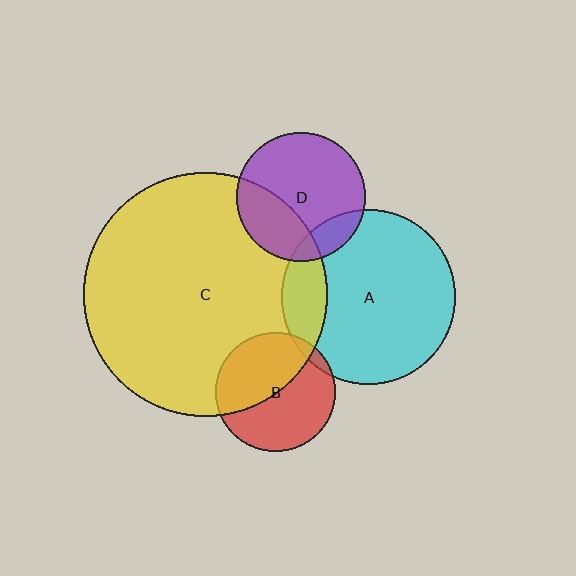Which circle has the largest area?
Circle C (yellow).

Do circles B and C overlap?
Yes.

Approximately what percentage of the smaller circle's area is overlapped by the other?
Approximately 45%.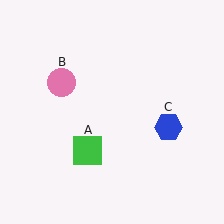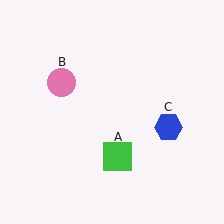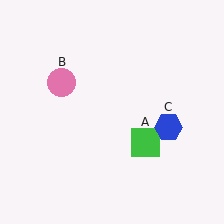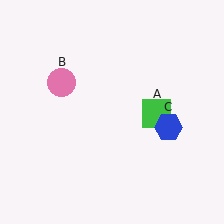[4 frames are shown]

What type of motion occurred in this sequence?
The green square (object A) rotated counterclockwise around the center of the scene.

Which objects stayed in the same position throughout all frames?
Pink circle (object B) and blue hexagon (object C) remained stationary.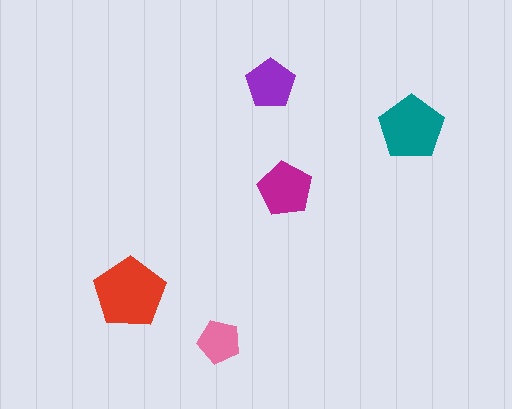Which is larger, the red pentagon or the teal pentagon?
The red one.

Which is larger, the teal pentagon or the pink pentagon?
The teal one.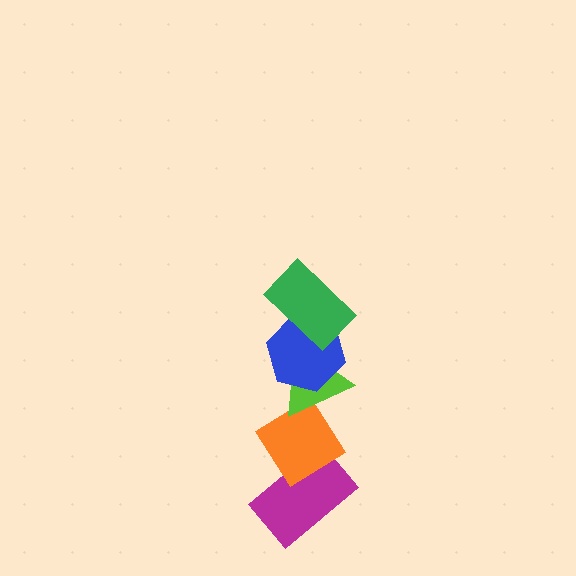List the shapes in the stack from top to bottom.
From top to bottom: the green rectangle, the blue hexagon, the lime triangle, the orange diamond, the magenta rectangle.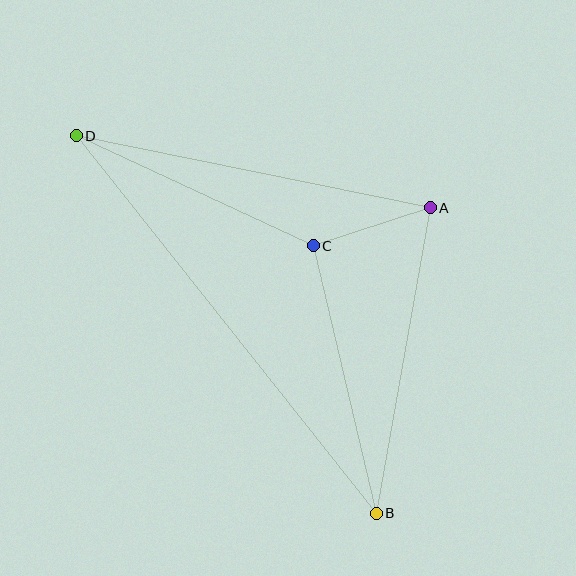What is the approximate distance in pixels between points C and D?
The distance between C and D is approximately 261 pixels.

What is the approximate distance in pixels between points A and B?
The distance between A and B is approximately 310 pixels.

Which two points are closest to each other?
Points A and C are closest to each other.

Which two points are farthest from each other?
Points B and D are farthest from each other.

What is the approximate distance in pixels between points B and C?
The distance between B and C is approximately 275 pixels.